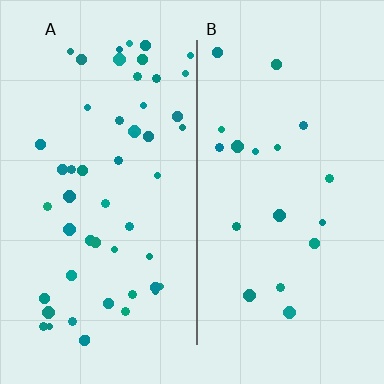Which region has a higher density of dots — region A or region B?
A (the left).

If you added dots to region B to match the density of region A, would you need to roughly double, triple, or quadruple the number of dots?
Approximately triple.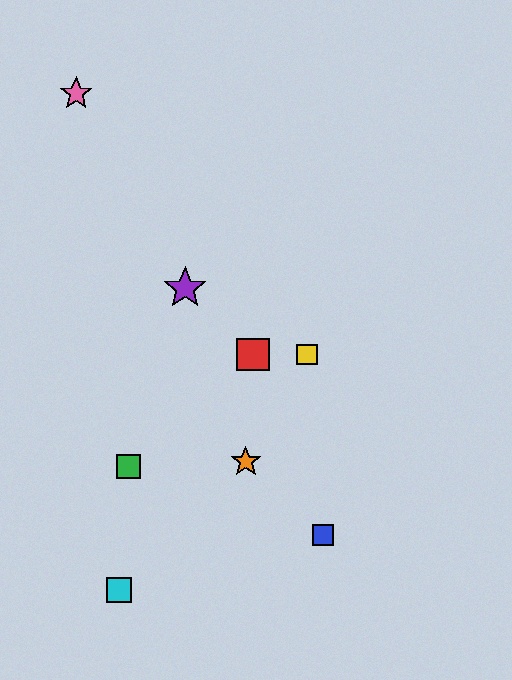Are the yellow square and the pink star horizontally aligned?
No, the yellow square is at y≈355 and the pink star is at y≈94.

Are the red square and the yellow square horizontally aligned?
Yes, both are at y≈355.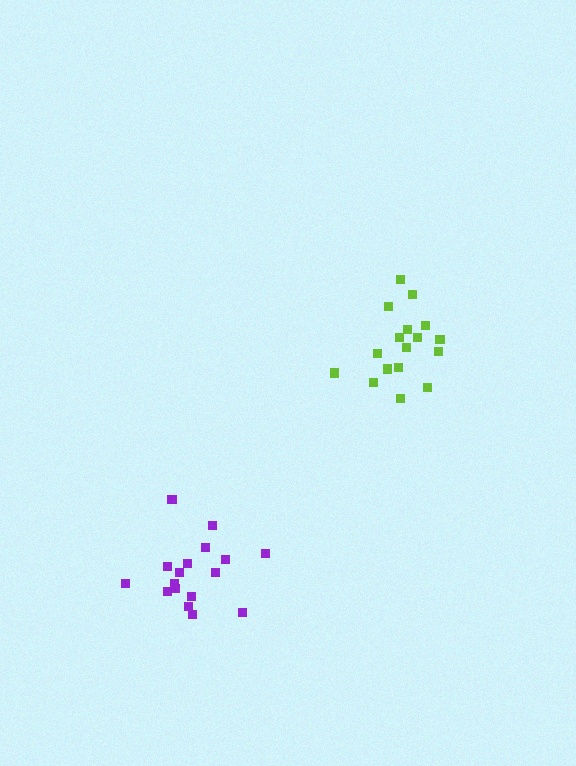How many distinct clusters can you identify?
There are 2 distinct clusters.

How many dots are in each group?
Group 1: 17 dots, Group 2: 17 dots (34 total).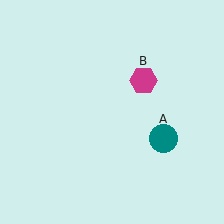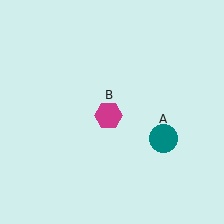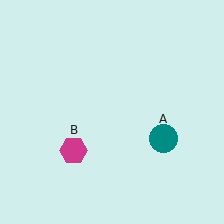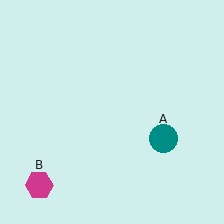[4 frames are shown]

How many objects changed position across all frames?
1 object changed position: magenta hexagon (object B).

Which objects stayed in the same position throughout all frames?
Teal circle (object A) remained stationary.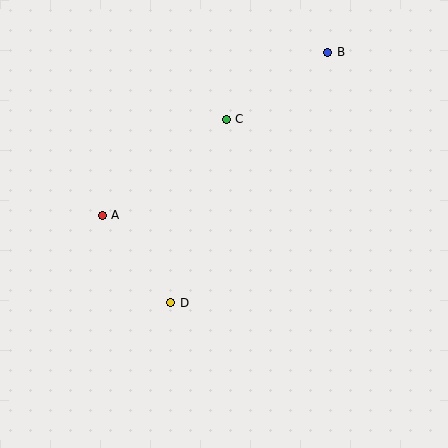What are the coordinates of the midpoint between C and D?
The midpoint between C and D is at (199, 211).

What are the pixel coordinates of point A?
Point A is at (102, 215).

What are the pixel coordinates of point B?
Point B is at (327, 52).